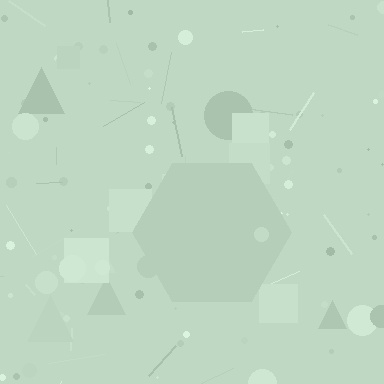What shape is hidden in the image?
A hexagon is hidden in the image.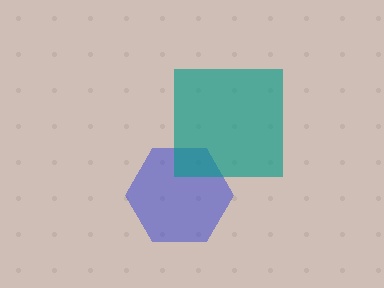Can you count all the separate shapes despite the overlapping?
Yes, there are 2 separate shapes.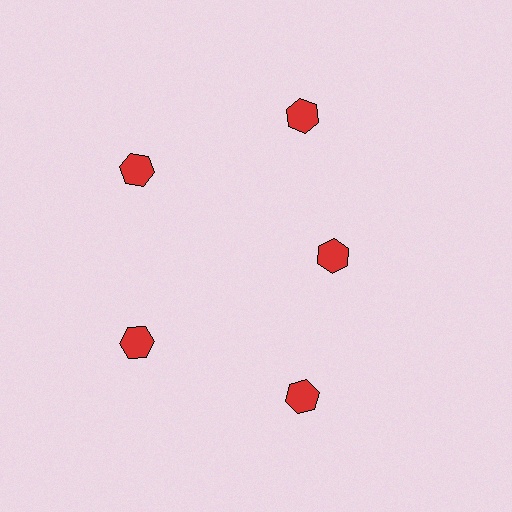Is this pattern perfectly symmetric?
No. The 5 red hexagons are arranged in a ring, but one element near the 3 o'clock position is pulled inward toward the center, breaking the 5-fold rotational symmetry.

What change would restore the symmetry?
The symmetry would be restored by moving it outward, back onto the ring so that all 5 hexagons sit at equal angles and equal distance from the center.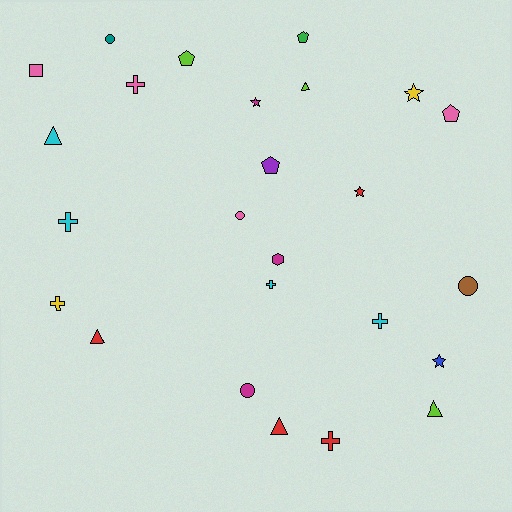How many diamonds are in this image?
There are no diamonds.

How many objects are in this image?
There are 25 objects.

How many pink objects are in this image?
There are 4 pink objects.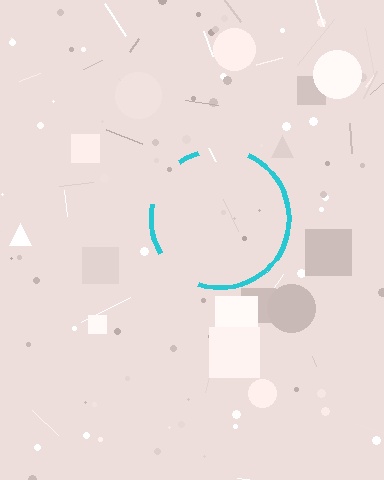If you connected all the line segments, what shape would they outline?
They would outline a circle.